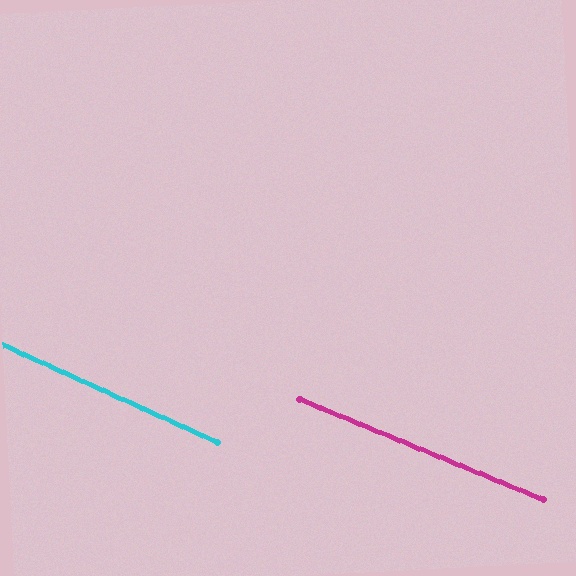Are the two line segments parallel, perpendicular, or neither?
Parallel — their directions differ by only 1.8°.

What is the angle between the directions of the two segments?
Approximately 2 degrees.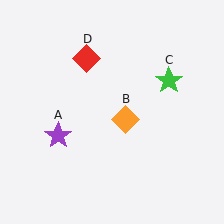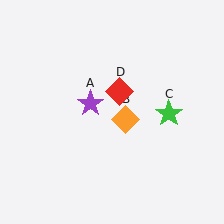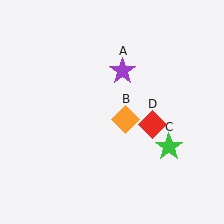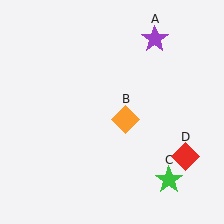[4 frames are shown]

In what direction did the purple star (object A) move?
The purple star (object A) moved up and to the right.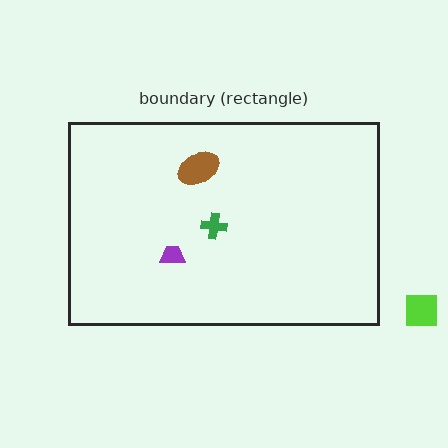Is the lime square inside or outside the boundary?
Outside.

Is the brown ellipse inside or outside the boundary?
Inside.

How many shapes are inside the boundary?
3 inside, 1 outside.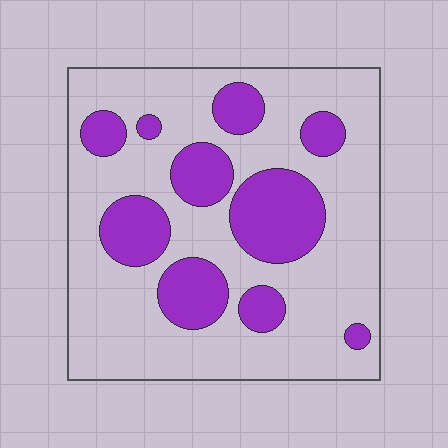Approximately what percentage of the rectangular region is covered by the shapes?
Approximately 30%.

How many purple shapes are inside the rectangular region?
10.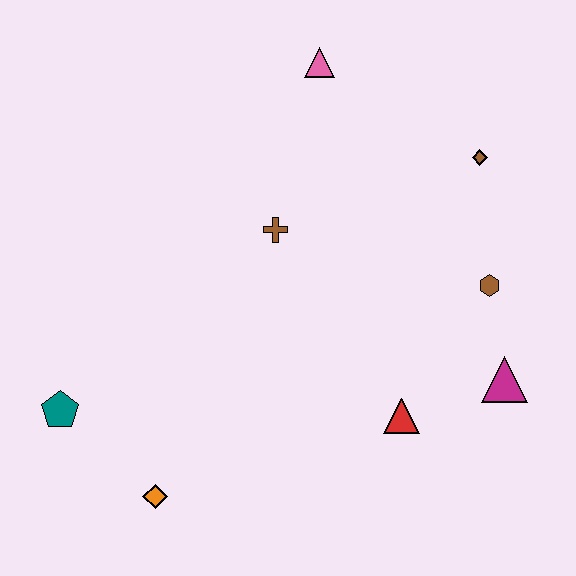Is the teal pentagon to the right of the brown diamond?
No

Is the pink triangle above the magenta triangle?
Yes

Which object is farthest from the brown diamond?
The teal pentagon is farthest from the brown diamond.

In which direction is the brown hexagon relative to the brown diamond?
The brown hexagon is below the brown diamond.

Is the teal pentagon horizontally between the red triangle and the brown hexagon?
No